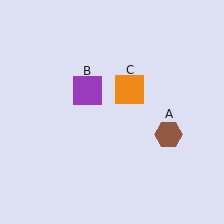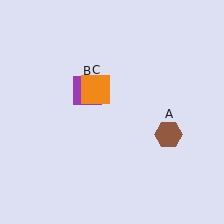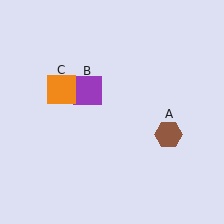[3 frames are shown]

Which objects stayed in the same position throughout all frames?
Brown hexagon (object A) and purple square (object B) remained stationary.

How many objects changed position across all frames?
1 object changed position: orange square (object C).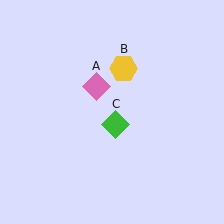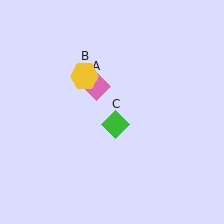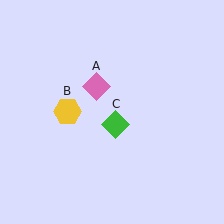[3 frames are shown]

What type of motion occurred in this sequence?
The yellow hexagon (object B) rotated counterclockwise around the center of the scene.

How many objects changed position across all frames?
1 object changed position: yellow hexagon (object B).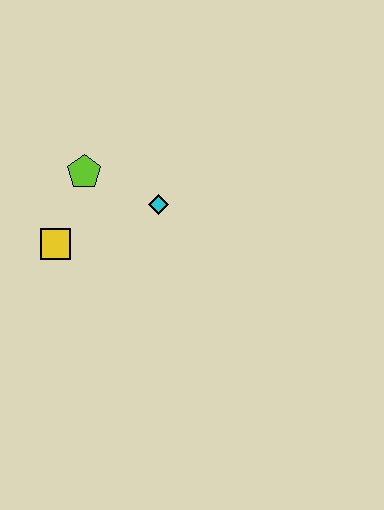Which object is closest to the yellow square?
The lime pentagon is closest to the yellow square.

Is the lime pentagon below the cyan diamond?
No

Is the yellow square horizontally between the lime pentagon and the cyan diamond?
No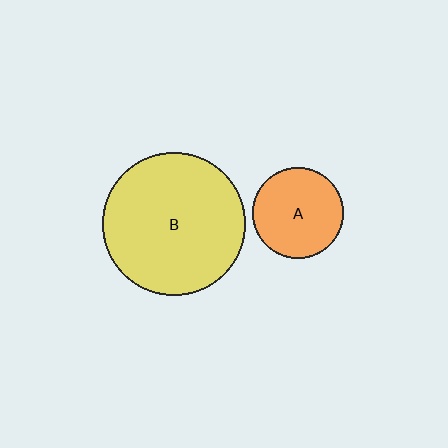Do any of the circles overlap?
No, none of the circles overlap.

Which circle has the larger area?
Circle B (yellow).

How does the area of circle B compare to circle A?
Approximately 2.5 times.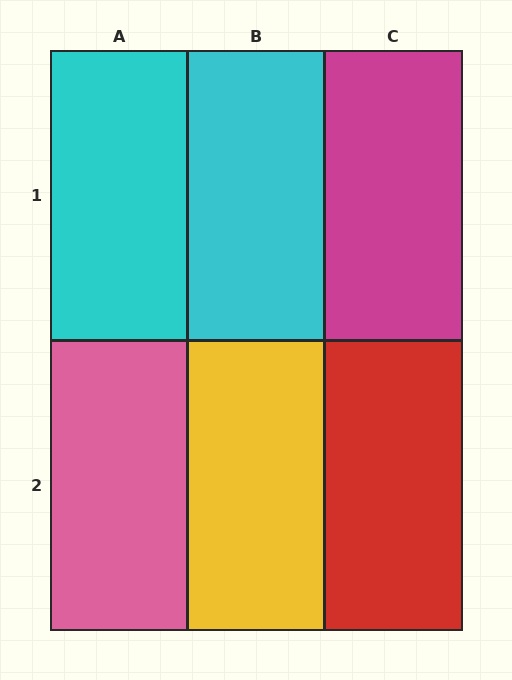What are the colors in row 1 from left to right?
Cyan, cyan, magenta.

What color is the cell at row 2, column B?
Yellow.